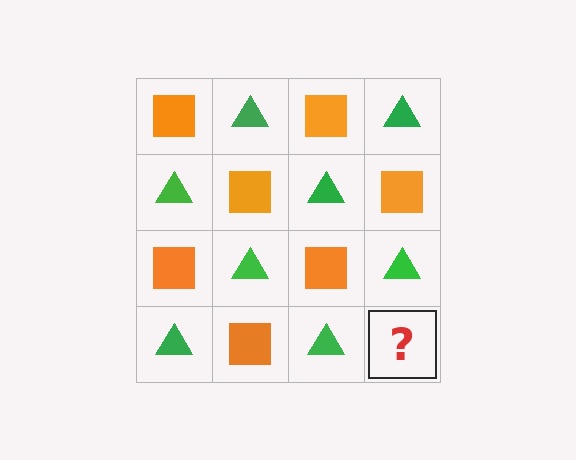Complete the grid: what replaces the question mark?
The question mark should be replaced with an orange square.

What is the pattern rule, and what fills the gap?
The rule is that it alternates orange square and green triangle in a checkerboard pattern. The gap should be filled with an orange square.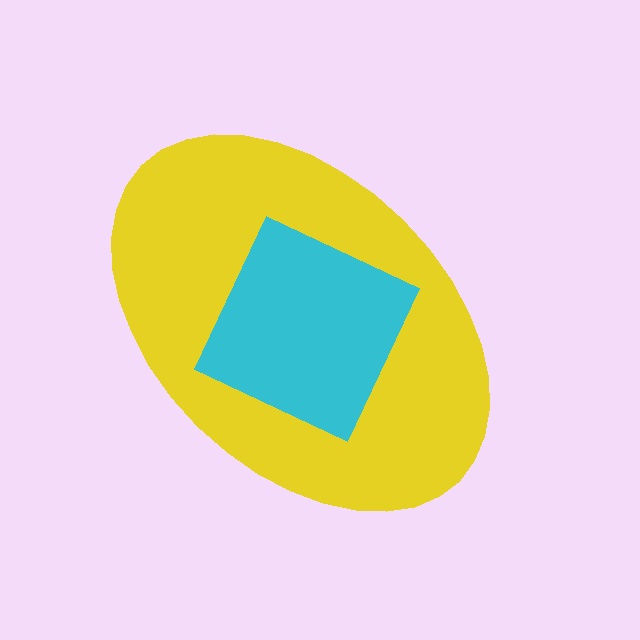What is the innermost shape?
The cyan diamond.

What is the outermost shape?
The yellow ellipse.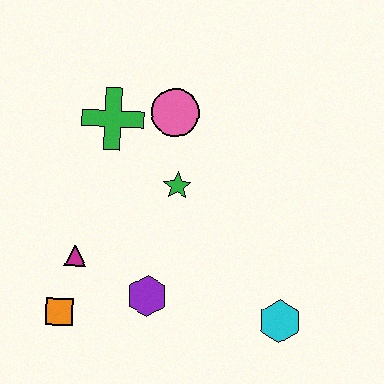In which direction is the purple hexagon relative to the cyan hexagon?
The purple hexagon is to the left of the cyan hexagon.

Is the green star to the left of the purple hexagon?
No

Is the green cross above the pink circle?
No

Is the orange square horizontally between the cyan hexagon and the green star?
No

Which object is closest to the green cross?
The pink circle is closest to the green cross.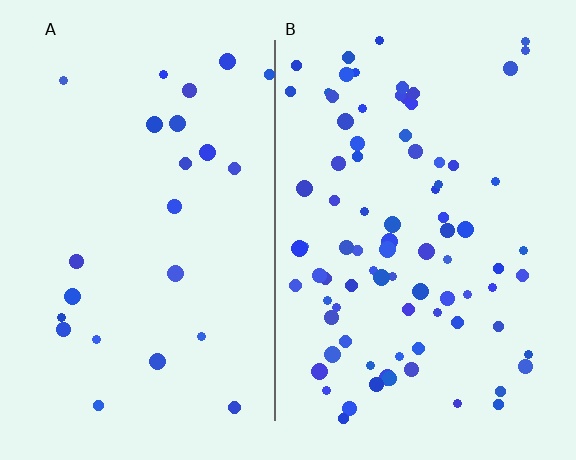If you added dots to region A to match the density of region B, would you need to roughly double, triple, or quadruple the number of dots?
Approximately triple.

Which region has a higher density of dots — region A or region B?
B (the right).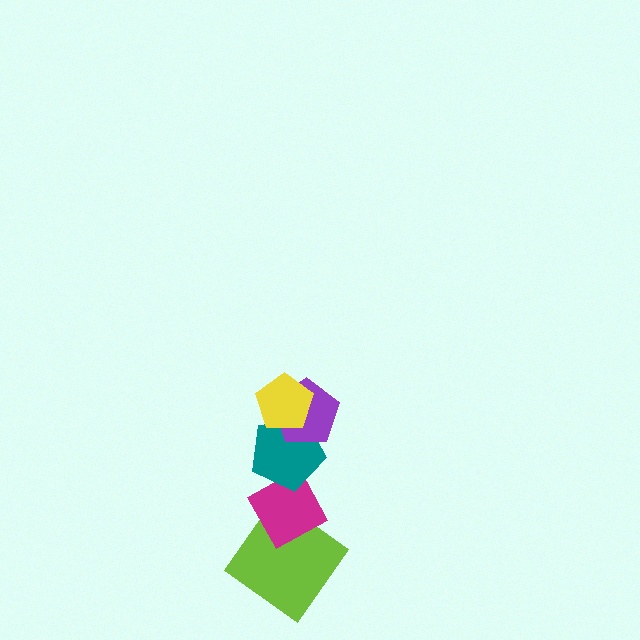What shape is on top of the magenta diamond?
The teal pentagon is on top of the magenta diamond.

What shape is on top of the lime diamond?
The magenta diamond is on top of the lime diamond.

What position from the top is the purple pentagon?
The purple pentagon is 2nd from the top.